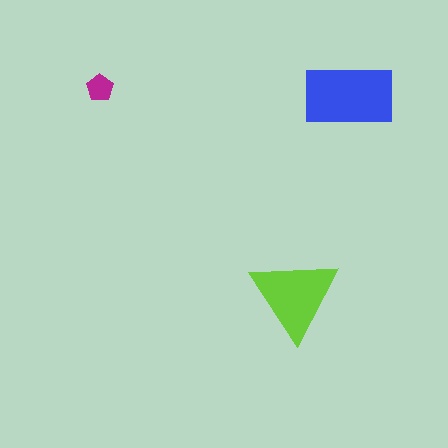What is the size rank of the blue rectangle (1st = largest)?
1st.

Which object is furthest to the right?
The blue rectangle is rightmost.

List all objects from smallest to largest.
The magenta pentagon, the lime triangle, the blue rectangle.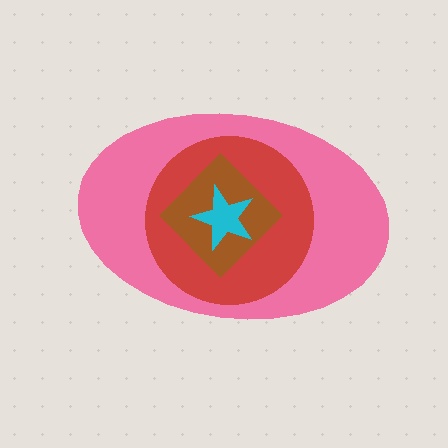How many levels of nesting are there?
4.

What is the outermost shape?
The pink ellipse.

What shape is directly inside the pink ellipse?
The red circle.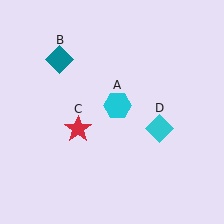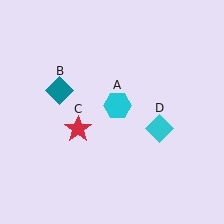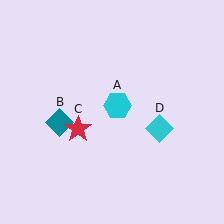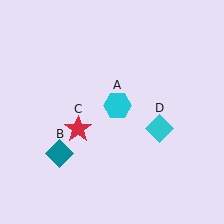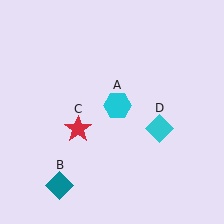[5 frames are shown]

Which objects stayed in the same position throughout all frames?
Cyan hexagon (object A) and red star (object C) and cyan diamond (object D) remained stationary.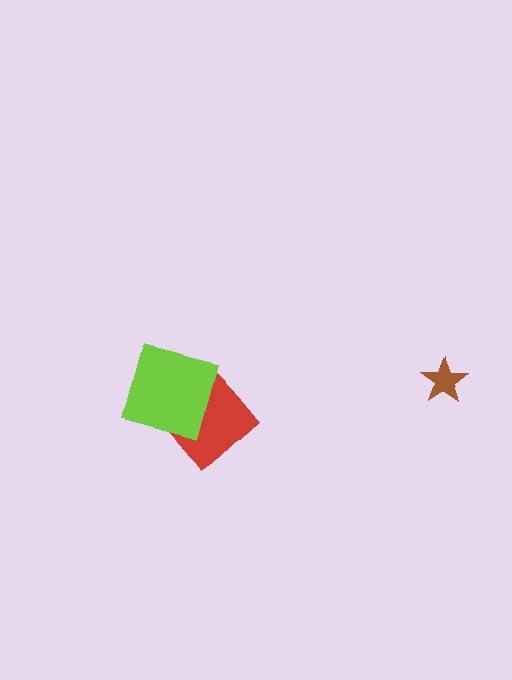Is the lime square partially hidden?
No, no other shape covers it.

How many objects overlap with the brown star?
0 objects overlap with the brown star.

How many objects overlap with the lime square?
1 object overlaps with the lime square.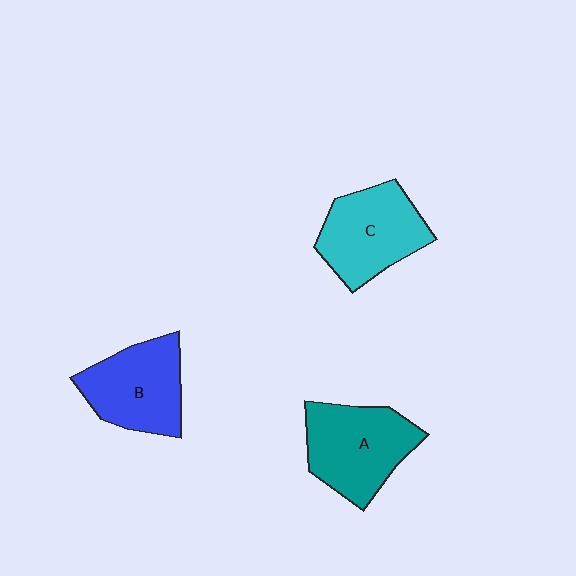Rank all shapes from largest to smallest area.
From largest to smallest: A (teal), C (cyan), B (blue).